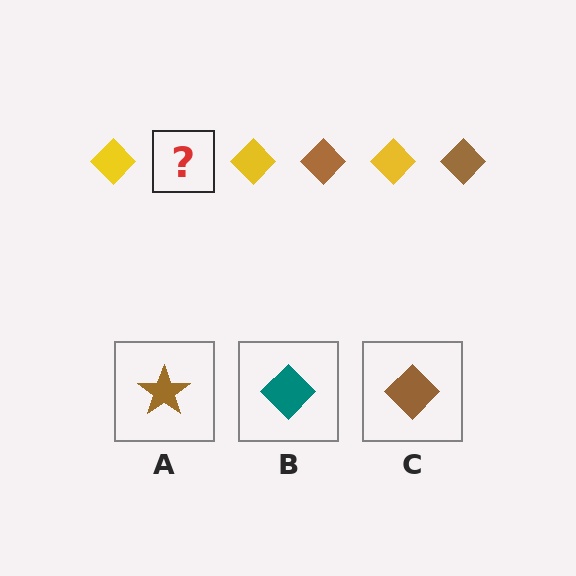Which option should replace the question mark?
Option C.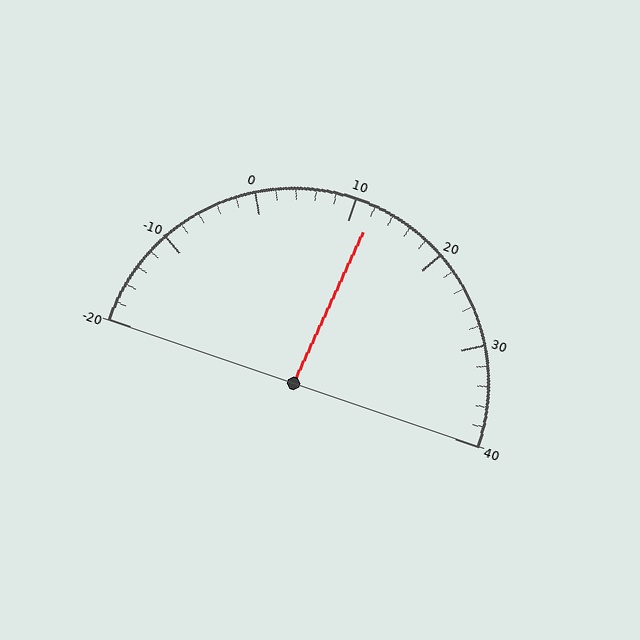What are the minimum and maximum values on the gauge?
The gauge ranges from -20 to 40.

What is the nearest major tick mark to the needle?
The nearest major tick mark is 10.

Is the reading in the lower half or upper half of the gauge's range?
The reading is in the upper half of the range (-20 to 40).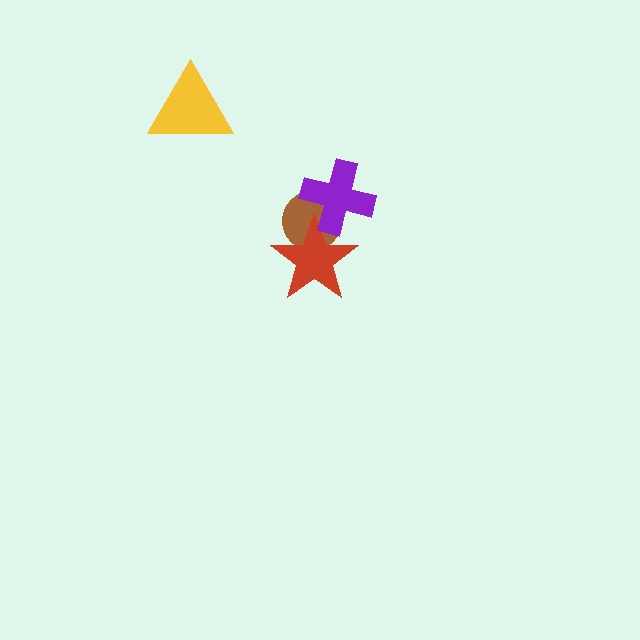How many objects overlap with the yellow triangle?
0 objects overlap with the yellow triangle.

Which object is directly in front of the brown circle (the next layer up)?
The red star is directly in front of the brown circle.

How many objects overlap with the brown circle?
2 objects overlap with the brown circle.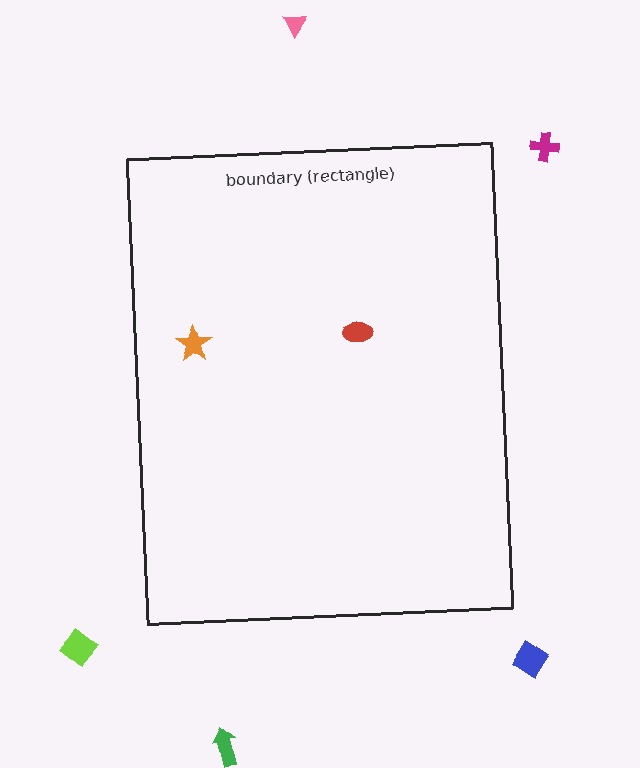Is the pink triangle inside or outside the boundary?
Outside.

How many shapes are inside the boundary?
2 inside, 5 outside.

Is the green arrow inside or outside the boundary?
Outside.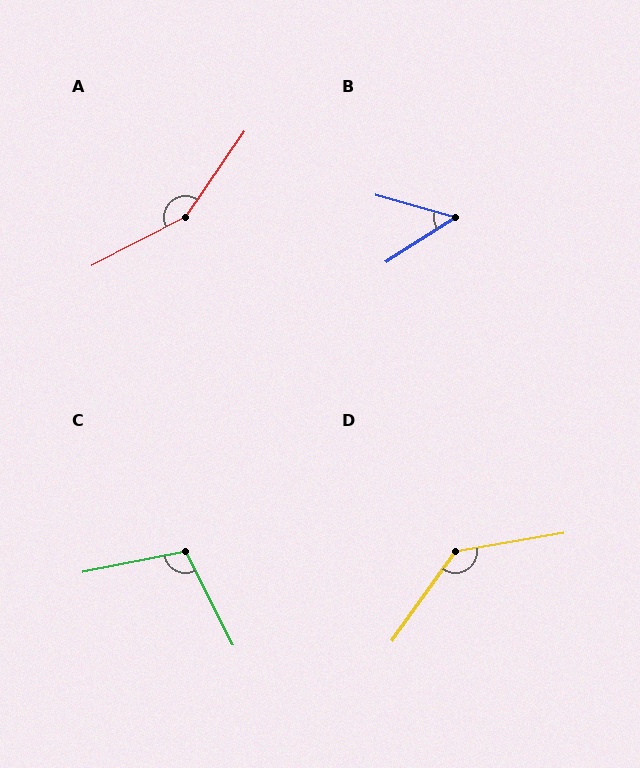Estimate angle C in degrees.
Approximately 106 degrees.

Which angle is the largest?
A, at approximately 152 degrees.